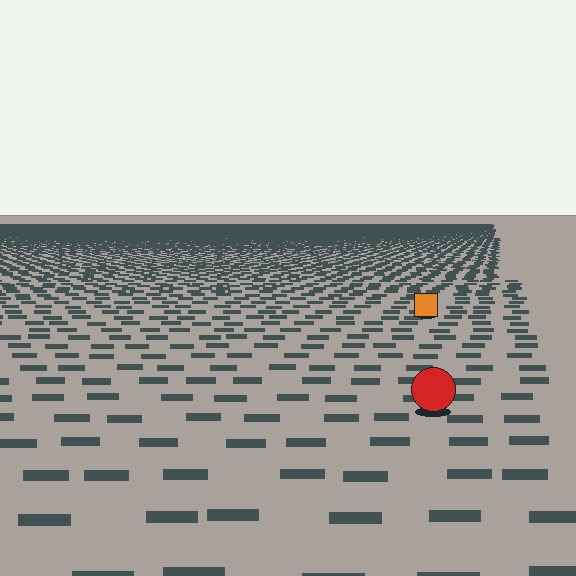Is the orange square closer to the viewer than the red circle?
No. The red circle is closer — you can tell from the texture gradient: the ground texture is coarser near it.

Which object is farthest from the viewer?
The orange square is farthest from the viewer. It appears smaller and the ground texture around it is denser.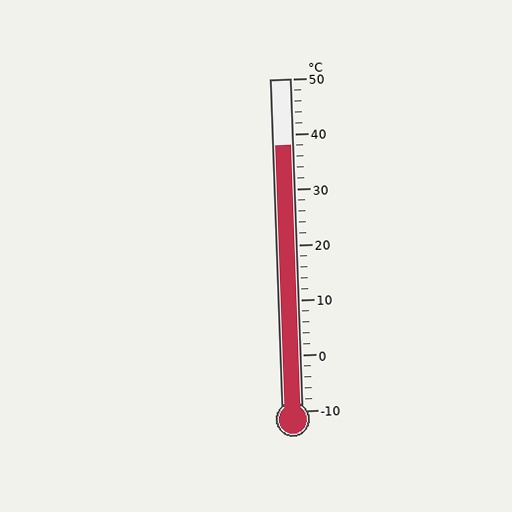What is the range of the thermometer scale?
The thermometer scale ranges from -10°C to 50°C.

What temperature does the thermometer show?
The thermometer shows approximately 38°C.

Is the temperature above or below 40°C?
The temperature is below 40°C.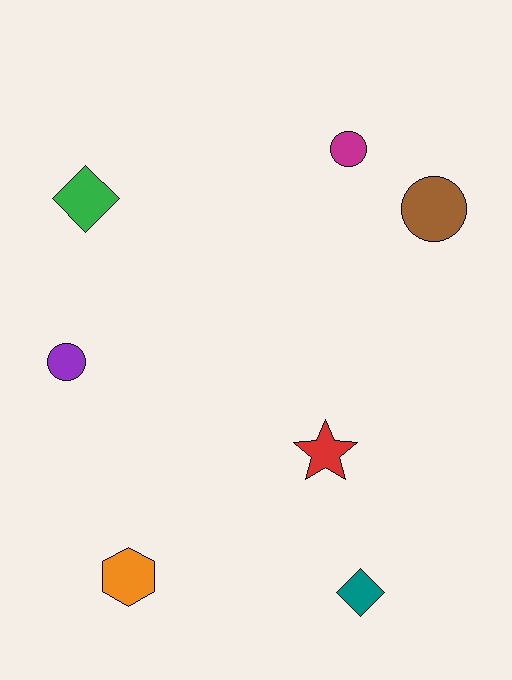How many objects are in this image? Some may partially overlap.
There are 7 objects.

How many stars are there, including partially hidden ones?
There is 1 star.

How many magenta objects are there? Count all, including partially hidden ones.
There is 1 magenta object.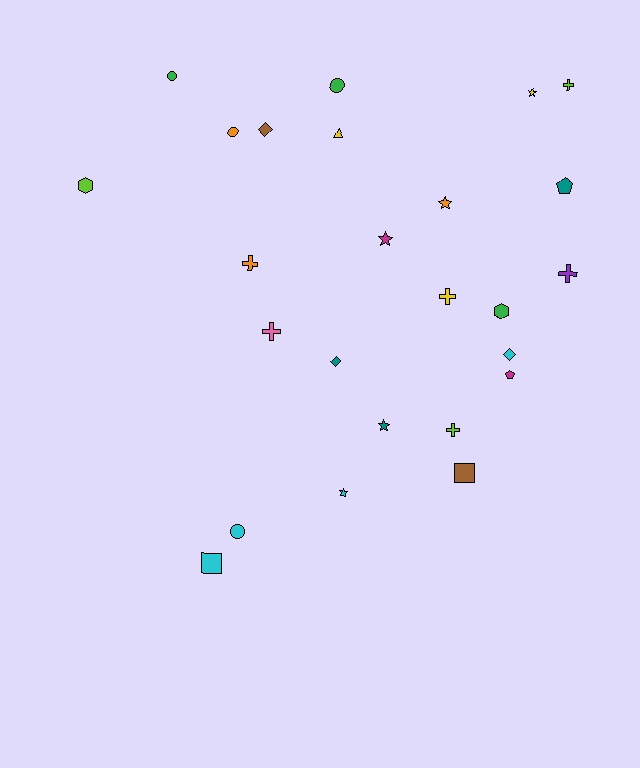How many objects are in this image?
There are 25 objects.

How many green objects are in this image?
There are 3 green objects.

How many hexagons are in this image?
There are 2 hexagons.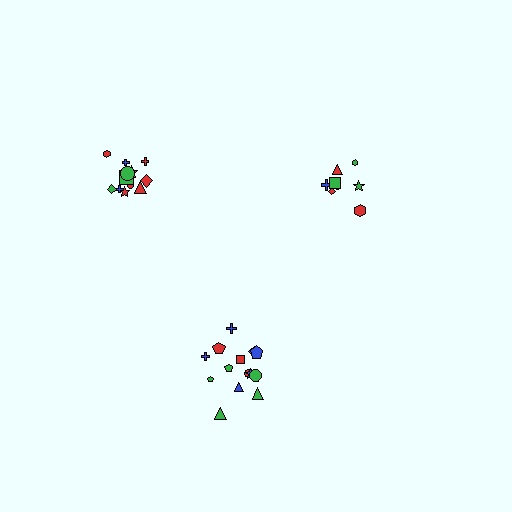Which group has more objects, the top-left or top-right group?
The top-left group.